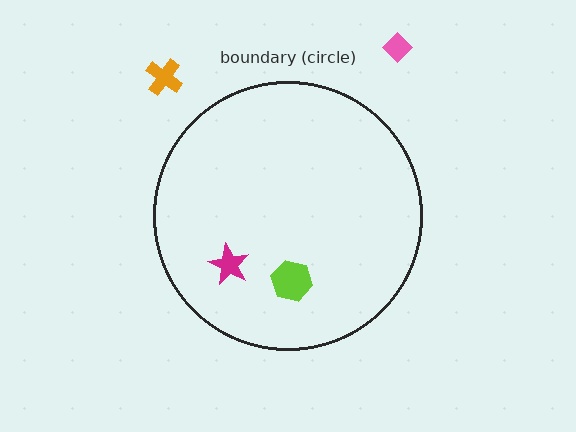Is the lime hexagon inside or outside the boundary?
Inside.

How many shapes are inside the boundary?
2 inside, 2 outside.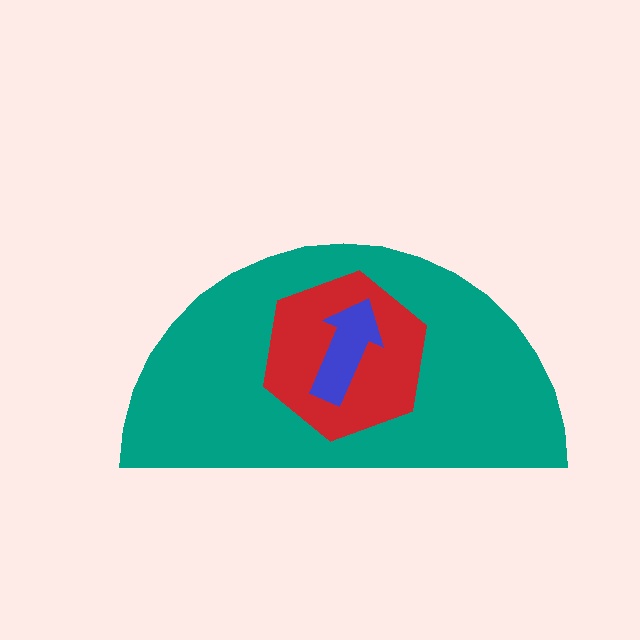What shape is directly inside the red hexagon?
The blue arrow.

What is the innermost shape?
The blue arrow.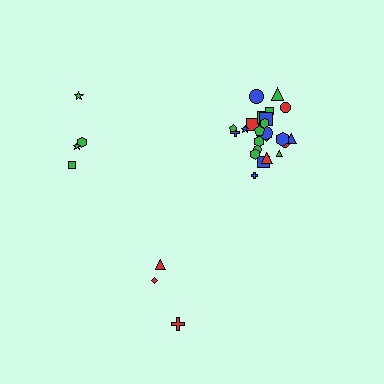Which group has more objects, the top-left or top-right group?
The top-right group.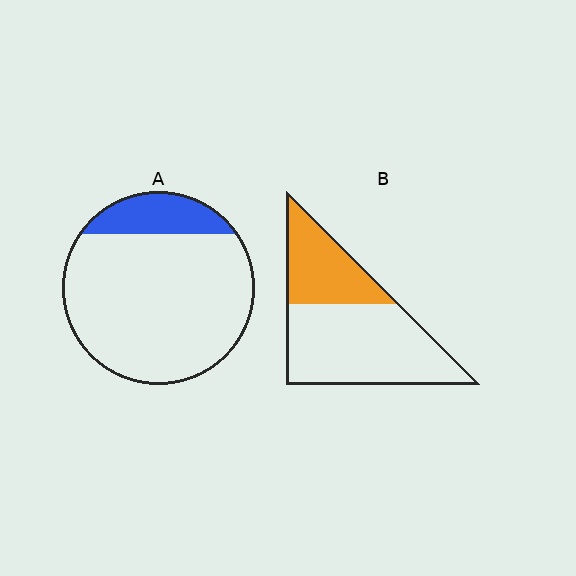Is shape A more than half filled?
No.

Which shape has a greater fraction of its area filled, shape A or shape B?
Shape B.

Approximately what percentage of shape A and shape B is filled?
A is approximately 15% and B is approximately 35%.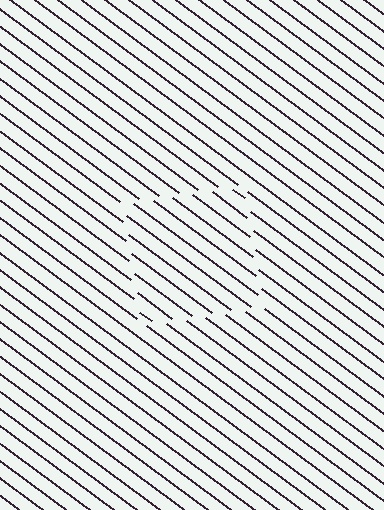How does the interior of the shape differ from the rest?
The interior of the shape contains the same grating, shifted by half a period — the contour is defined by the phase discontinuity where line-ends from the inner and outer gratings abut.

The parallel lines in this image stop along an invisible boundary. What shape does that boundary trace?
An illusory square. The interior of the shape contains the same grating, shifted by half a period — the contour is defined by the phase discontinuity where line-ends from the inner and outer gratings abut.